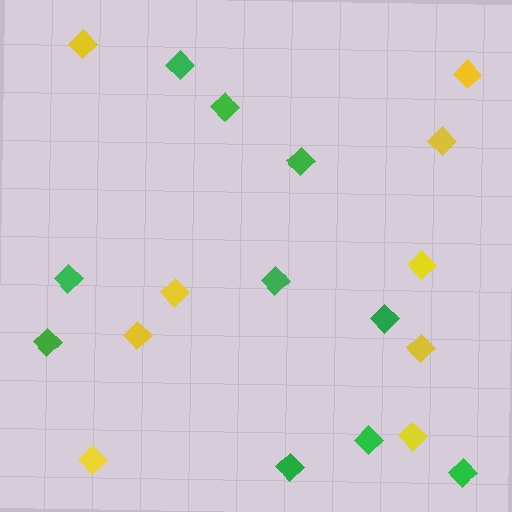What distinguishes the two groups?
There are 2 groups: one group of green diamonds (10) and one group of yellow diamonds (9).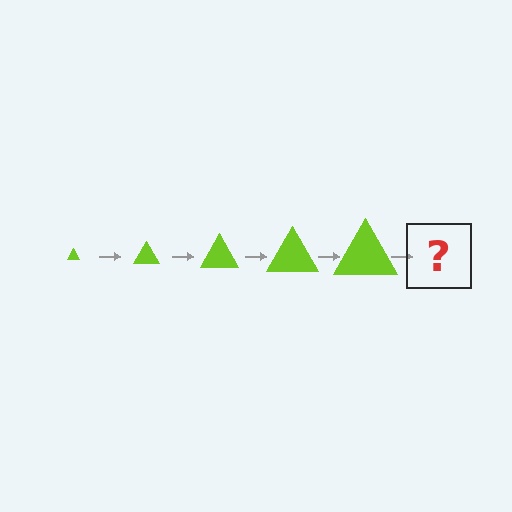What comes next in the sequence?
The next element should be a lime triangle, larger than the previous one.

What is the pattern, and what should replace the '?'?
The pattern is that the triangle gets progressively larger each step. The '?' should be a lime triangle, larger than the previous one.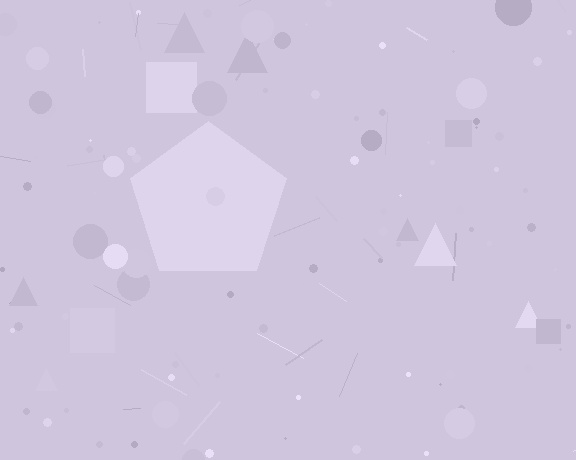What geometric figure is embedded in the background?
A pentagon is embedded in the background.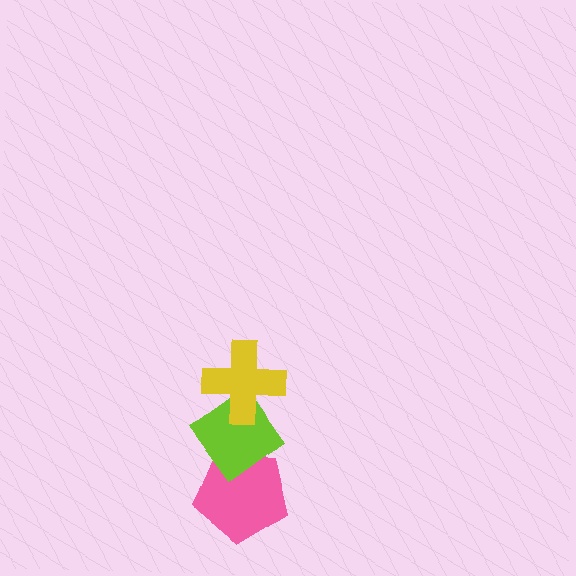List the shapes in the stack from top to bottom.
From top to bottom: the yellow cross, the lime diamond, the pink pentagon.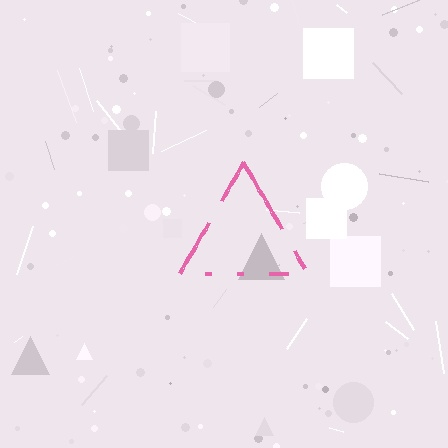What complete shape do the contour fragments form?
The contour fragments form a triangle.